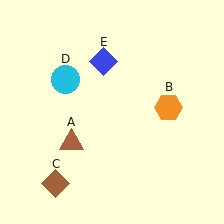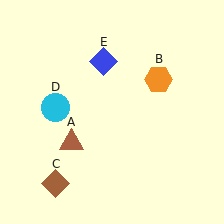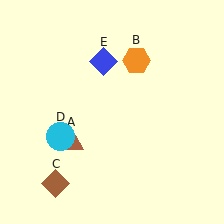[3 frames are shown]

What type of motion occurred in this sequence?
The orange hexagon (object B), cyan circle (object D) rotated counterclockwise around the center of the scene.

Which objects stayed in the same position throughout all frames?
Brown triangle (object A) and brown diamond (object C) and blue diamond (object E) remained stationary.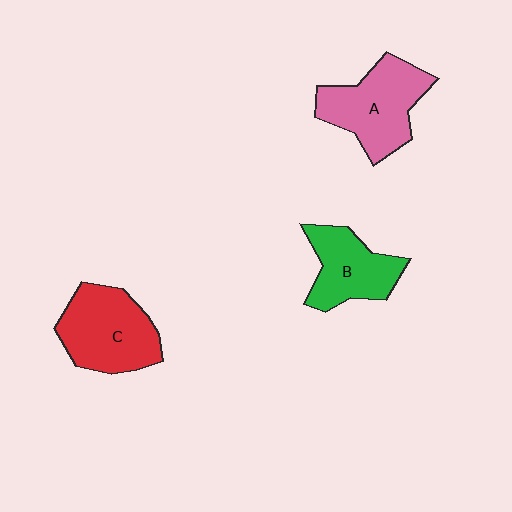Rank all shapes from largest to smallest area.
From largest to smallest: C (red), A (pink), B (green).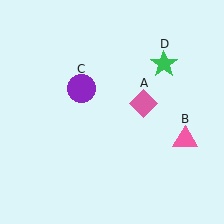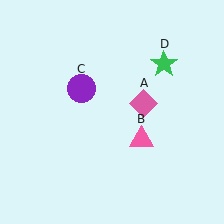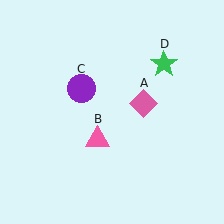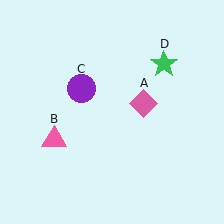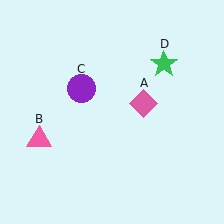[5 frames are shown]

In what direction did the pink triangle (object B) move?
The pink triangle (object B) moved left.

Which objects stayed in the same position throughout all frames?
Pink diamond (object A) and purple circle (object C) and green star (object D) remained stationary.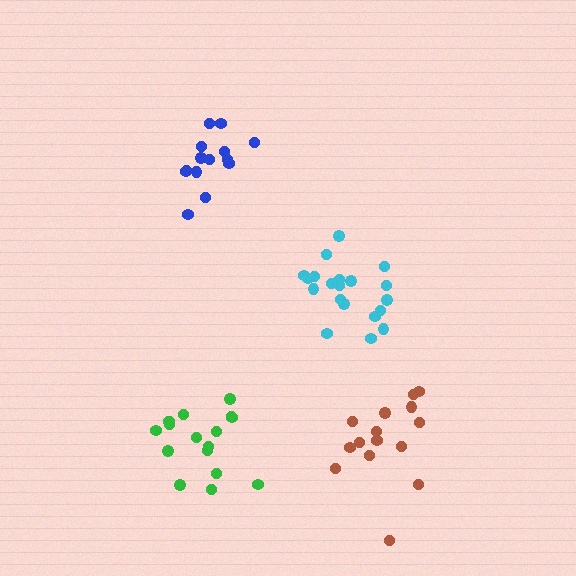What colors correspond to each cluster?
The clusters are colored: brown, cyan, blue, green.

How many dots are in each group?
Group 1: 15 dots, Group 2: 20 dots, Group 3: 14 dots, Group 4: 17 dots (66 total).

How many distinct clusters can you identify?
There are 4 distinct clusters.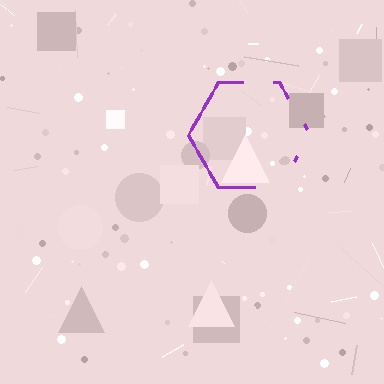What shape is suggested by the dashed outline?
The dashed outline suggests a hexagon.